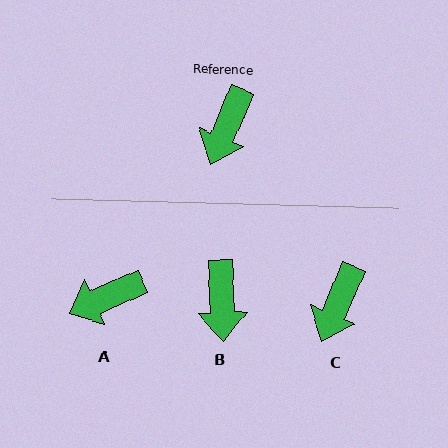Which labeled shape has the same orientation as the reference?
C.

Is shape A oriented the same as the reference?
No, it is off by about 43 degrees.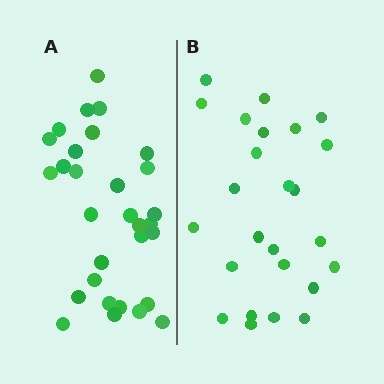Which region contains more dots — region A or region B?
Region A (the left region) has more dots.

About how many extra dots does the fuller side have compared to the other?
Region A has about 5 more dots than region B.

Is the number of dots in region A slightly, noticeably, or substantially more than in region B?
Region A has only slightly more — the two regions are fairly close. The ratio is roughly 1.2 to 1.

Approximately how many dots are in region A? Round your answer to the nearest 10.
About 30 dots.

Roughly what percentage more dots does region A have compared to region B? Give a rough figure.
About 20% more.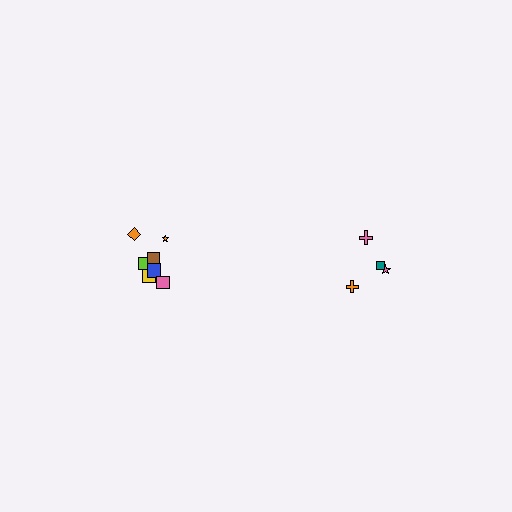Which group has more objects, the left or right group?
The left group.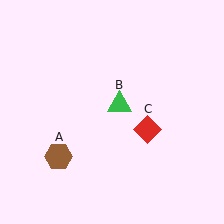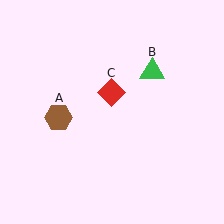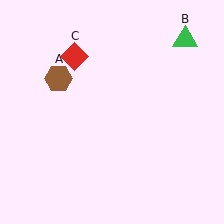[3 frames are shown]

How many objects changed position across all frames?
3 objects changed position: brown hexagon (object A), green triangle (object B), red diamond (object C).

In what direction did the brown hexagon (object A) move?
The brown hexagon (object A) moved up.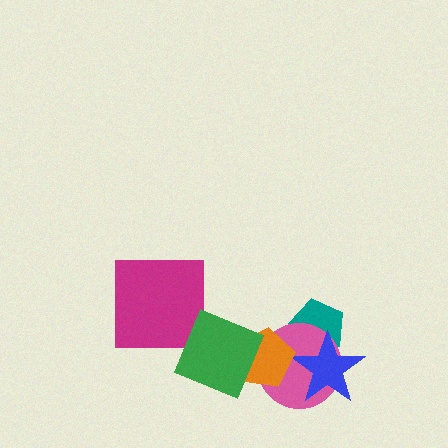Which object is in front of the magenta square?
The green diamond is in front of the magenta square.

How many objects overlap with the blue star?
2 objects overlap with the blue star.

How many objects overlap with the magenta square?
1 object overlaps with the magenta square.